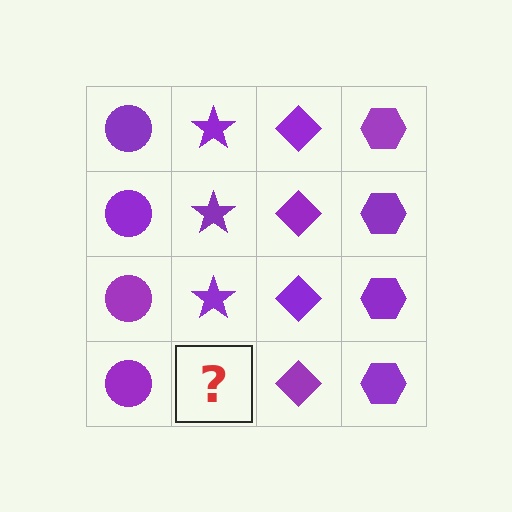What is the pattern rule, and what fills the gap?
The rule is that each column has a consistent shape. The gap should be filled with a purple star.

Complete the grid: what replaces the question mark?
The question mark should be replaced with a purple star.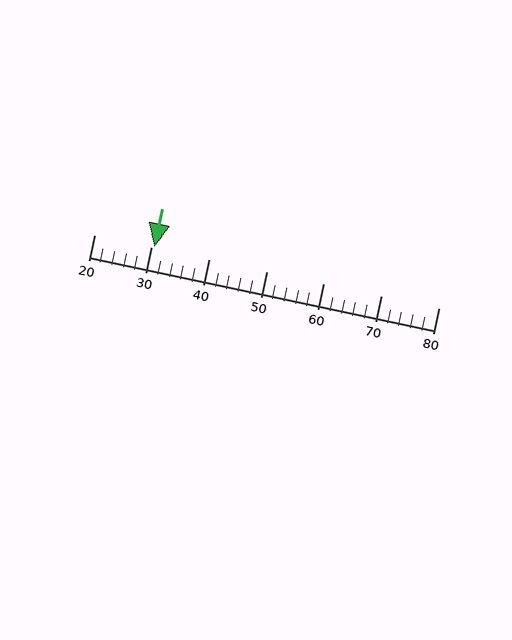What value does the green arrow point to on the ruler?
The green arrow points to approximately 30.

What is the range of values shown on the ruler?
The ruler shows values from 20 to 80.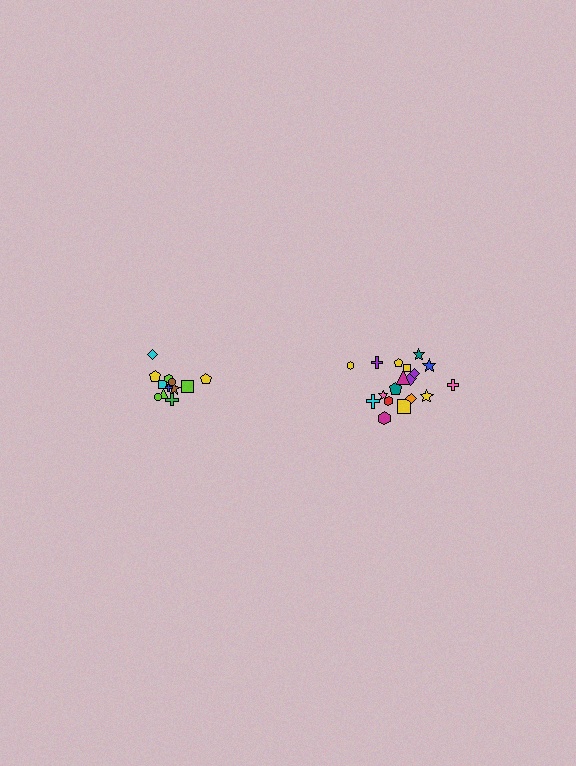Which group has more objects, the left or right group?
The right group.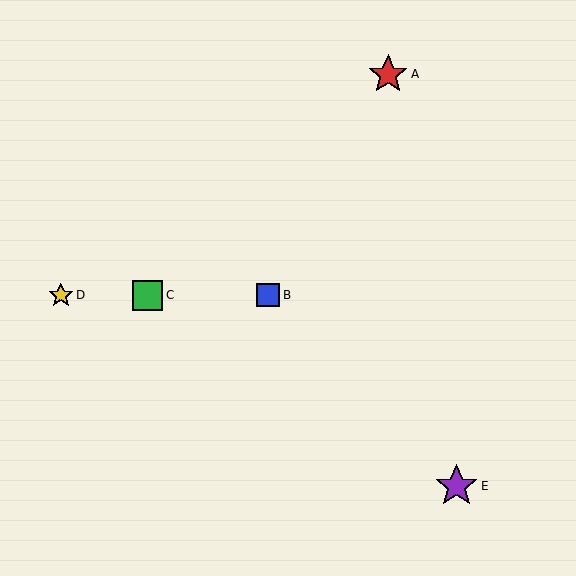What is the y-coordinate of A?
Object A is at y≈74.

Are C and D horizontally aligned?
Yes, both are at y≈295.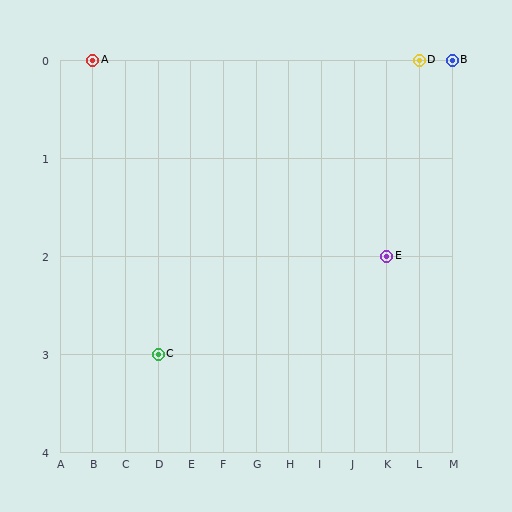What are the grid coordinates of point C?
Point C is at grid coordinates (D, 3).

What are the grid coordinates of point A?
Point A is at grid coordinates (B, 0).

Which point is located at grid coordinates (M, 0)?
Point B is at (M, 0).